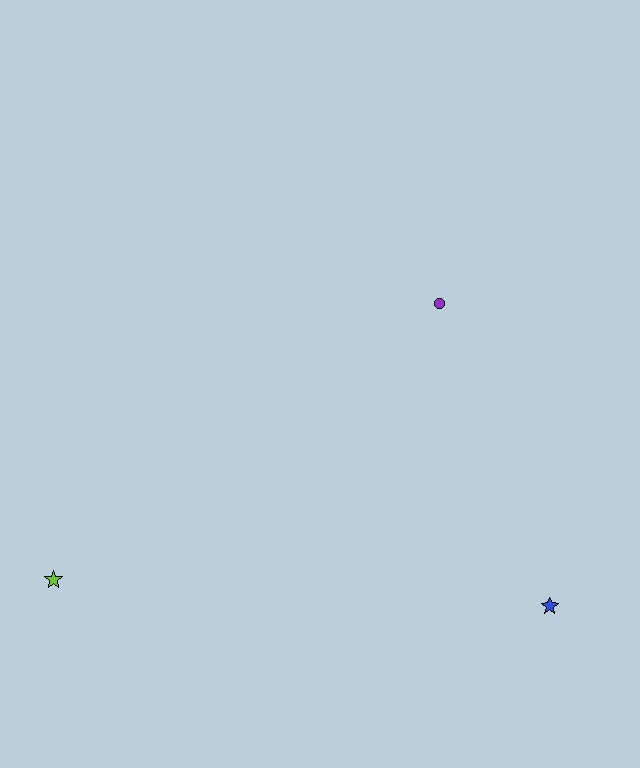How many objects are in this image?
There are 3 objects.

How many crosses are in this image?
There are no crosses.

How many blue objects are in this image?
There is 1 blue object.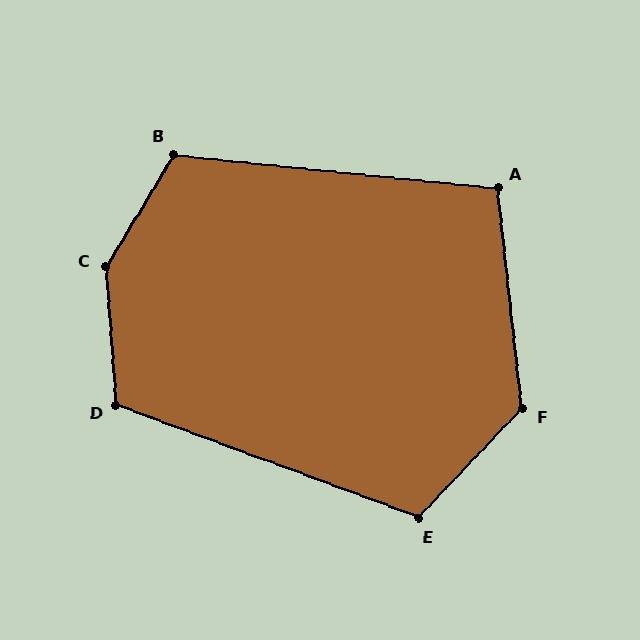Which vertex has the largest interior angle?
C, at approximately 144 degrees.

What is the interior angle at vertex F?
Approximately 130 degrees (obtuse).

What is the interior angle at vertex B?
Approximately 115 degrees (obtuse).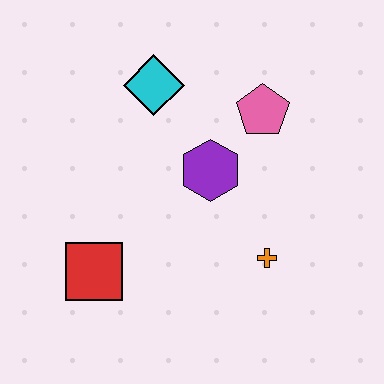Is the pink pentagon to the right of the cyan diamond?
Yes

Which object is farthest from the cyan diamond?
The orange cross is farthest from the cyan diamond.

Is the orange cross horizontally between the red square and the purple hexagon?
No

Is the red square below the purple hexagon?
Yes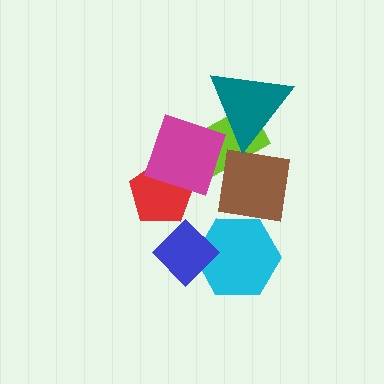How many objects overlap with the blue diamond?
1 object overlaps with the blue diamond.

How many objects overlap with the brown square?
4 objects overlap with the brown square.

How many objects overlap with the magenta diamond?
4 objects overlap with the magenta diamond.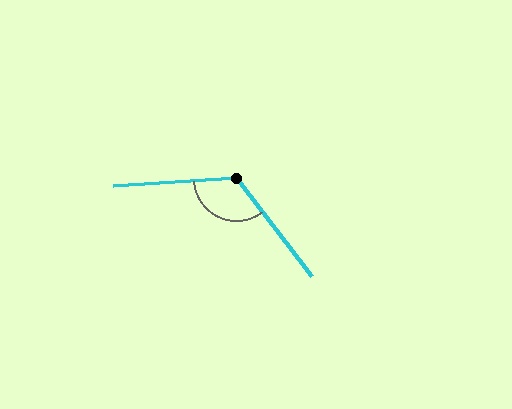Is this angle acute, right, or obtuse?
It is obtuse.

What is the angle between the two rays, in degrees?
Approximately 124 degrees.